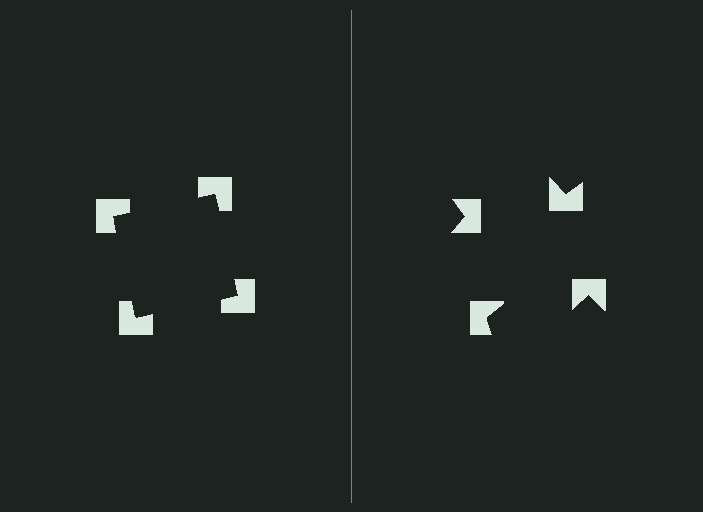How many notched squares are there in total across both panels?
8 — 4 on each side.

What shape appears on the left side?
An illusory square.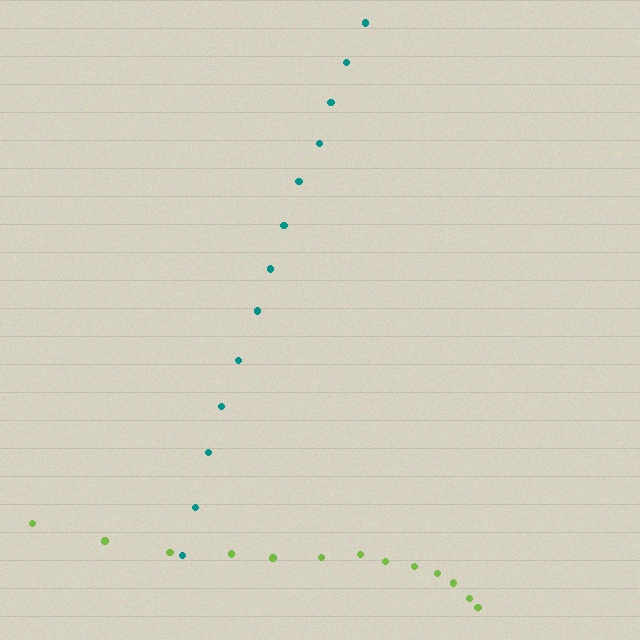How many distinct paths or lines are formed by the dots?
There are 2 distinct paths.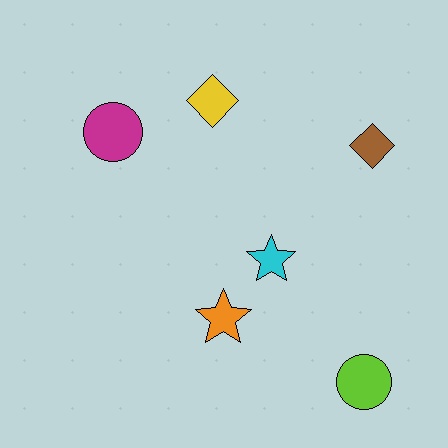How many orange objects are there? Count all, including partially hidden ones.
There is 1 orange object.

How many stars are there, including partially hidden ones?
There are 2 stars.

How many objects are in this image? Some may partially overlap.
There are 6 objects.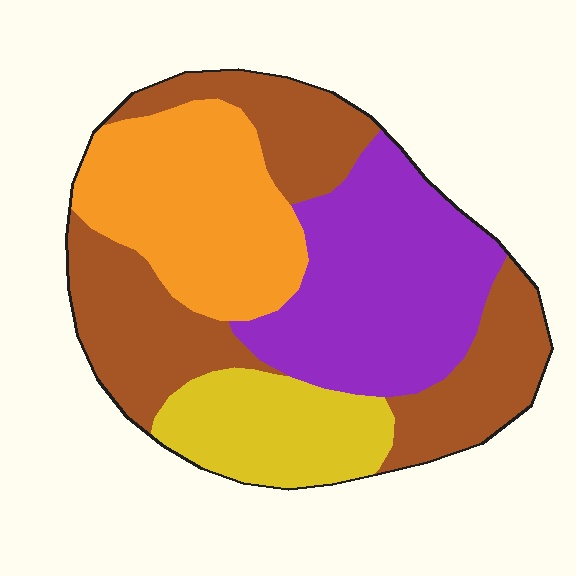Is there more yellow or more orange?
Orange.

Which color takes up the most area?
Brown, at roughly 35%.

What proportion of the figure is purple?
Purple takes up about one quarter (1/4) of the figure.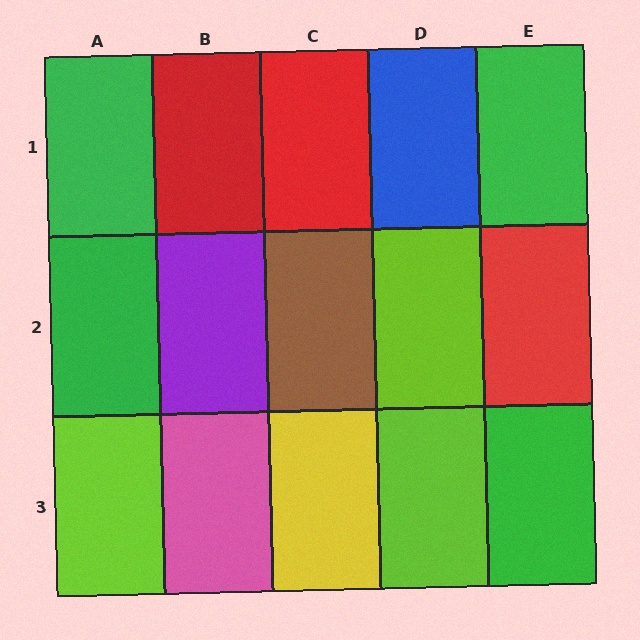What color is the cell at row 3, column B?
Pink.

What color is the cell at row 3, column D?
Lime.